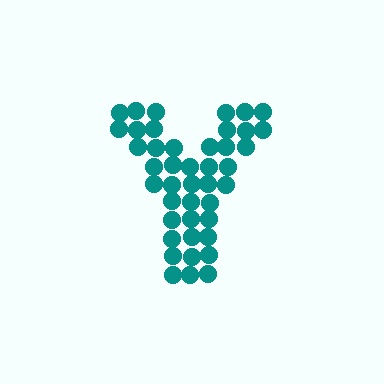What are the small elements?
The small elements are circles.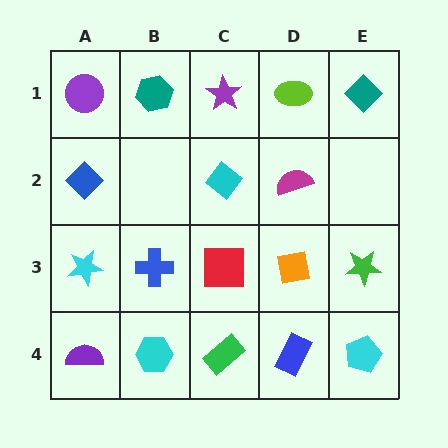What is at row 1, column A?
A purple circle.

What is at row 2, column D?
A magenta semicircle.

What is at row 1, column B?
A teal hexagon.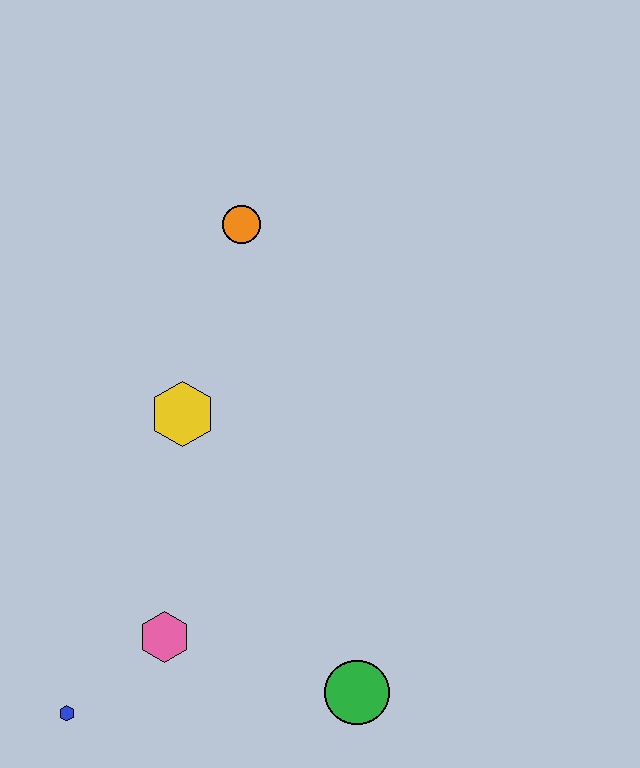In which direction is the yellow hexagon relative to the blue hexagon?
The yellow hexagon is above the blue hexagon.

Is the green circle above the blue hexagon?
Yes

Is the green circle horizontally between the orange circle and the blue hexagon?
No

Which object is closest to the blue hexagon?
The pink hexagon is closest to the blue hexagon.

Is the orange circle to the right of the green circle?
No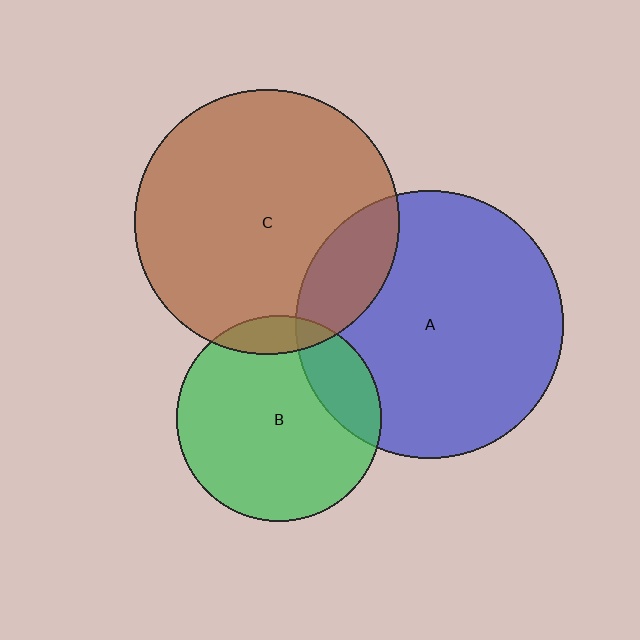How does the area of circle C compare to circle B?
Approximately 1.7 times.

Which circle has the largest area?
Circle A (blue).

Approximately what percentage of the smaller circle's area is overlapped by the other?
Approximately 10%.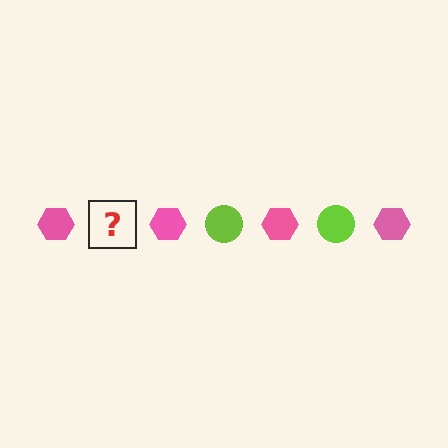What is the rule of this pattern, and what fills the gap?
The rule is that the pattern alternates between pink hexagon and lime circle. The gap should be filled with a lime circle.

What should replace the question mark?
The question mark should be replaced with a lime circle.